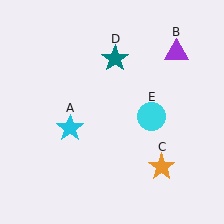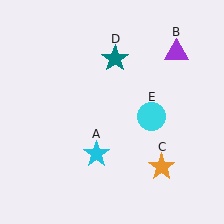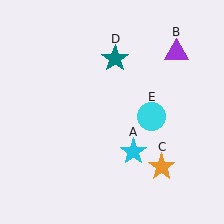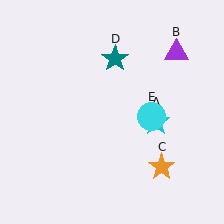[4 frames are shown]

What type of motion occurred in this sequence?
The cyan star (object A) rotated counterclockwise around the center of the scene.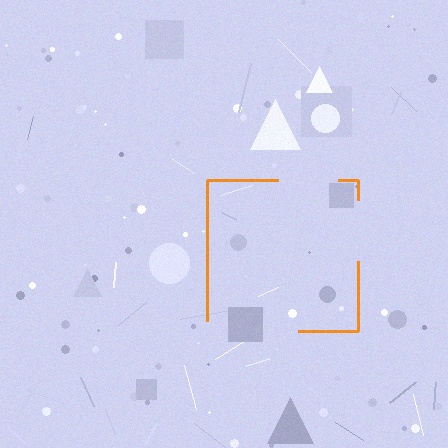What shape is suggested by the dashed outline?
The dashed outline suggests a square.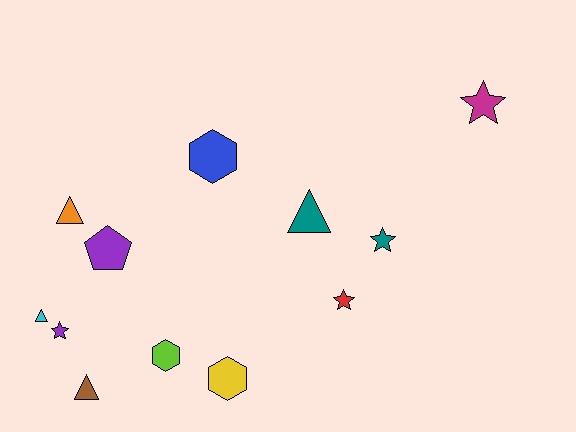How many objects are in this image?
There are 12 objects.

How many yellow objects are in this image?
There is 1 yellow object.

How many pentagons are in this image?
There is 1 pentagon.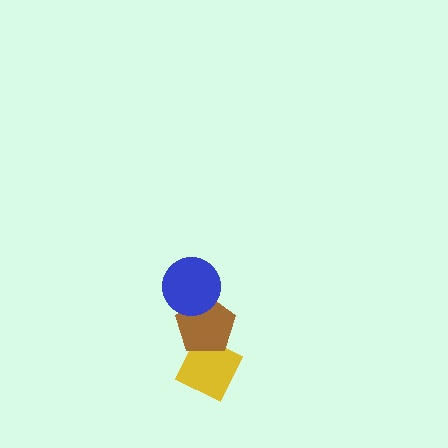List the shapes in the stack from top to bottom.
From top to bottom: the blue circle, the brown pentagon, the yellow diamond.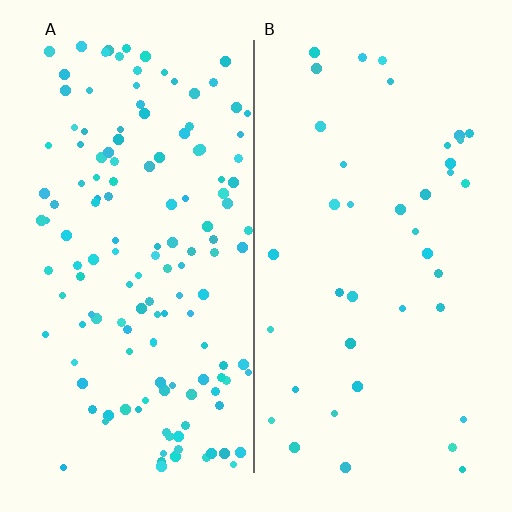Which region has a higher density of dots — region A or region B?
A (the left).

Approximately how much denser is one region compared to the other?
Approximately 3.5× — region A over region B.